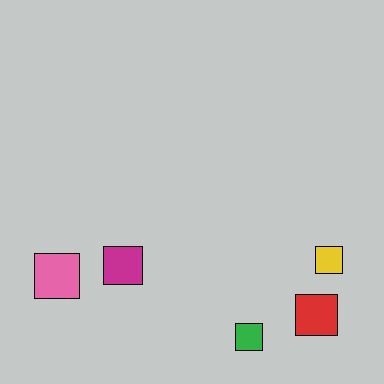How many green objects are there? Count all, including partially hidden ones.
There is 1 green object.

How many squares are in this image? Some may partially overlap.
There are 5 squares.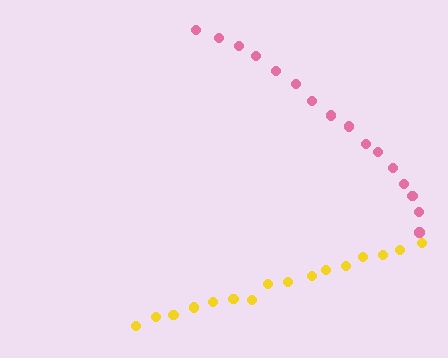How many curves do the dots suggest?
There are 2 distinct paths.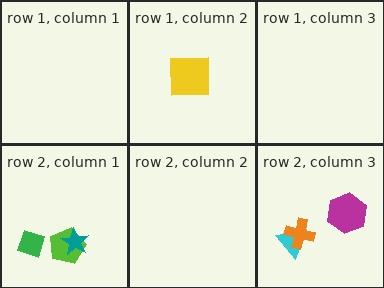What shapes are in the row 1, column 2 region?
The yellow square.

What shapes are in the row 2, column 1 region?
The lime pentagon, the teal star, the green diamond.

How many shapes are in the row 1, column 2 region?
1.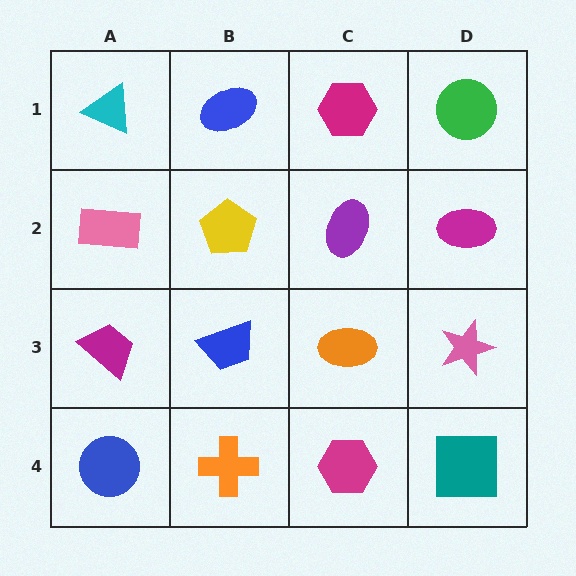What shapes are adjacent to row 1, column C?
A purple ellipse (row 2, column C), a blue ellipse (row 1, column B), a green circle (row 1, column D).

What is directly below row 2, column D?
A pink star.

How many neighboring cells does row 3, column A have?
3.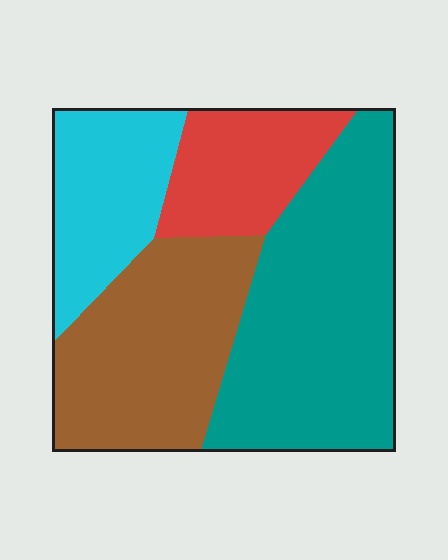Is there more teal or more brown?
Teal.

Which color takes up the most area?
Teal, at roughly 40%.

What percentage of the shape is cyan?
Cyan takes up about one sixth (1/6) of the shape.